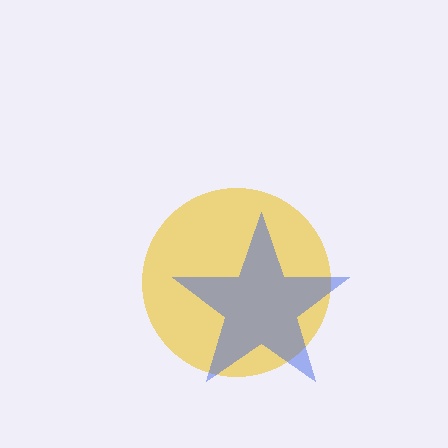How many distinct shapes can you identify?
There are 2 distinct shapes: a yellow circle, a blue star.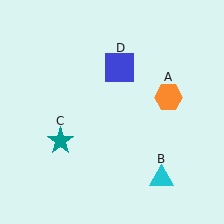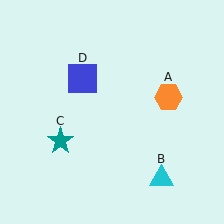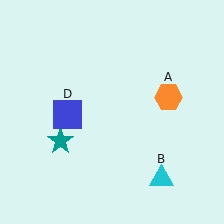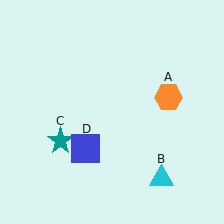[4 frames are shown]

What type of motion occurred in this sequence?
The blue square (object D) rotated counterclockwise around the center of the scene.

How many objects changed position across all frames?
1 object changed position: blue square (object D).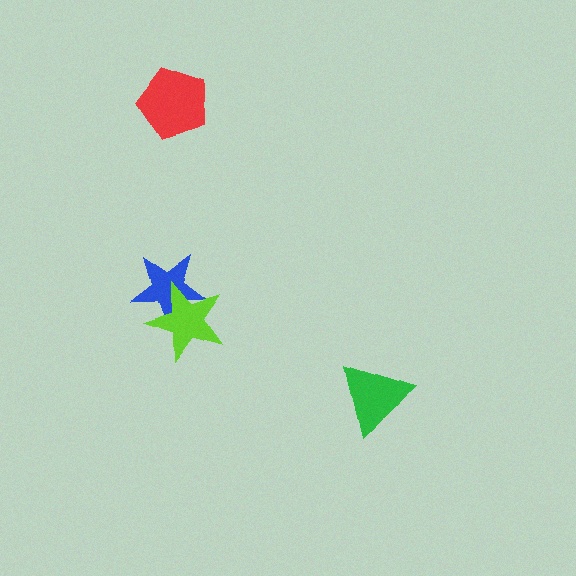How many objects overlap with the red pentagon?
0 objects overlap with the red pentagon.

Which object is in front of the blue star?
The lime star is in front of the blue star.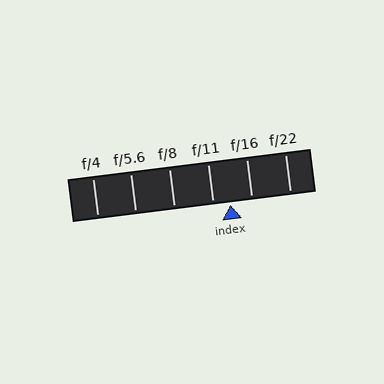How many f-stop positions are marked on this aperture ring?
There are 6 f-stop positions marked.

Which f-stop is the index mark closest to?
The index mark is closest to f/11.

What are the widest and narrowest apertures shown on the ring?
The widest aperture shown is f/4 and the narrowest is f/22.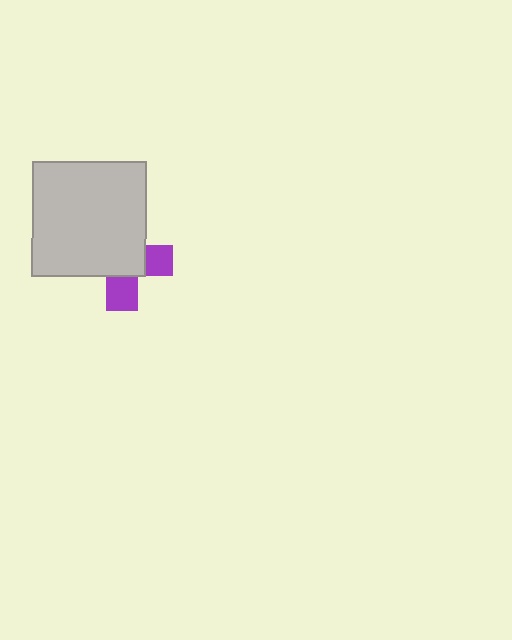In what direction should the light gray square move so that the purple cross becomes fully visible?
The light gray square should move toward the upper-left. That is the shortest direction to clear the overlap and leave the purple cross fully visible.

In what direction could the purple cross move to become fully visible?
The purple cross could move toward the lower-right. That would shift it out from behind the light gray square entirely.